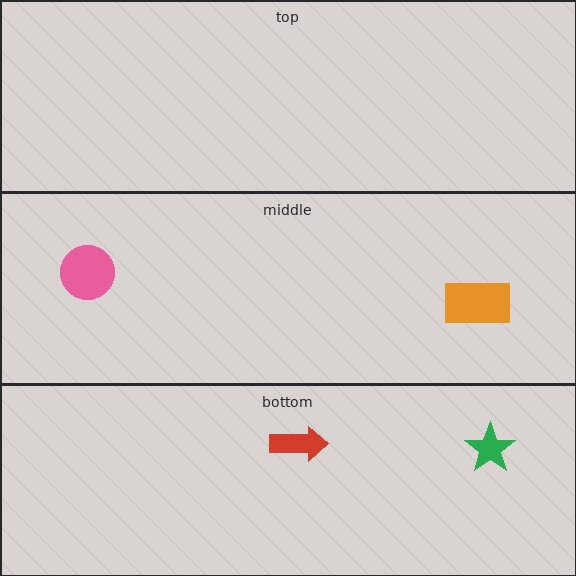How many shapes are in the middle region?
2.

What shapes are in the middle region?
The pink circle, the orange rectangle.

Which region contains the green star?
The bottom region.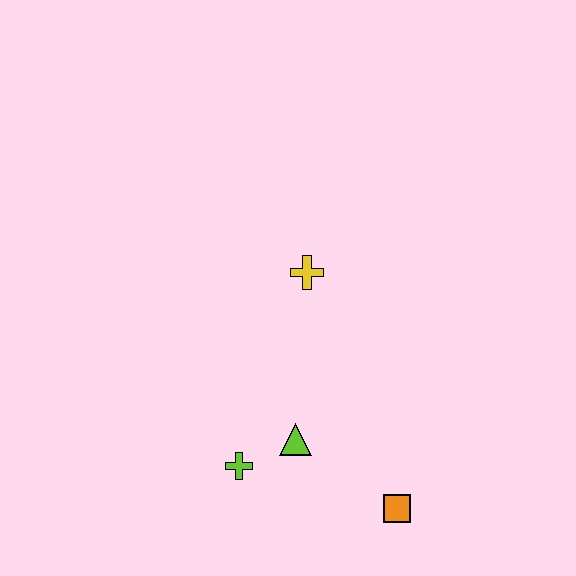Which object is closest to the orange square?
The lime triangle is closest to the orange square.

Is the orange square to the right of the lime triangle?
Yes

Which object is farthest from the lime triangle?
The yellow cross is farthest from the lime triangle.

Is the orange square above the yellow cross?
No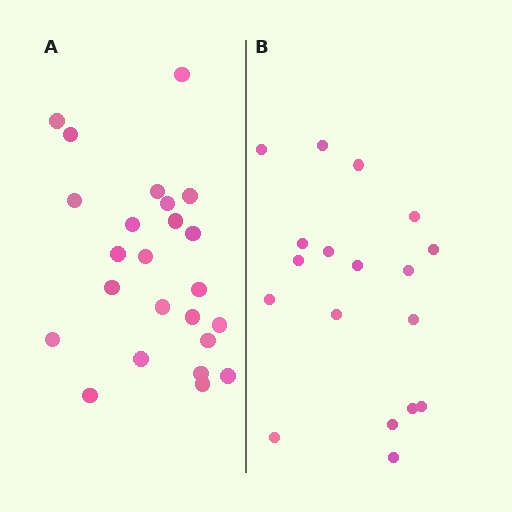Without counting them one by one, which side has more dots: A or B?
Region A (the left region) has more dots.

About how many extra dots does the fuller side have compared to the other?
Region A has about 6 more dots than region B.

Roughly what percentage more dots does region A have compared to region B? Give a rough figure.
About 35% more.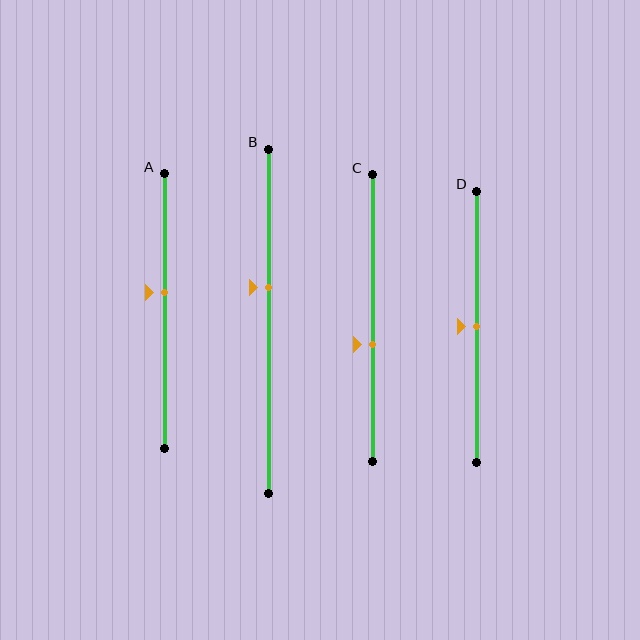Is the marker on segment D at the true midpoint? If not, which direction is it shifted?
Yes, the marker on segment D is at the true midpoint.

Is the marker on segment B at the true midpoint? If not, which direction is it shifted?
No, the marker on segment B is shifted upward by about 10% of the segment length.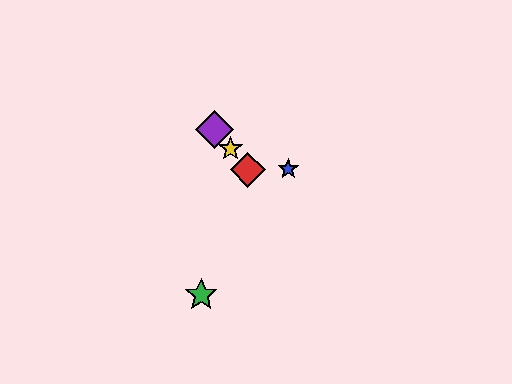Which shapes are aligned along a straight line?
The red diamond, the yellow star, the purple diamond are aligned along a straight line.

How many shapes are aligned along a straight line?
3 shapes (the red diamond, the yellow star, the purple diamond) are aligned along a straight line.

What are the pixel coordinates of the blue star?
The blue star is at (288, 169).